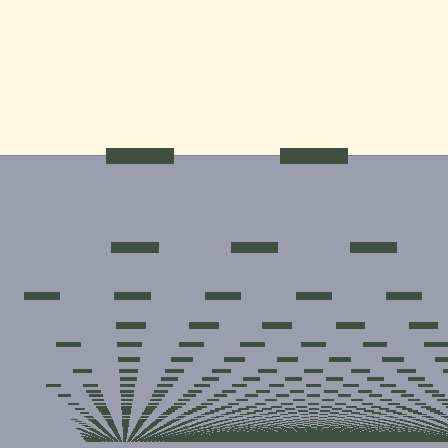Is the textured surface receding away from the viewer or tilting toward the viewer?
The surface appears to tilt toward the viewer. Texture elements get larger and sparser toward the top.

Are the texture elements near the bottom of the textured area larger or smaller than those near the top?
Smaller. The gradient is inverted — elements near the bottom are smaller and denser.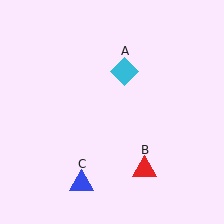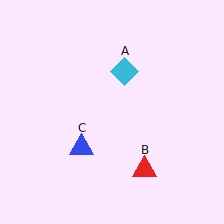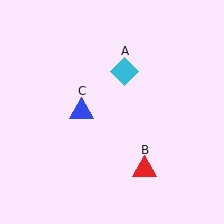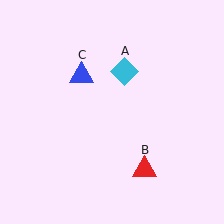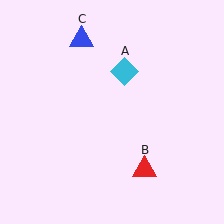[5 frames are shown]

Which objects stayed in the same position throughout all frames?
Cyan diamond (object A) and red triangle (object B) remained stationary.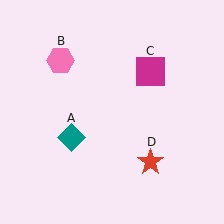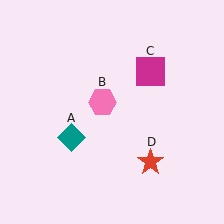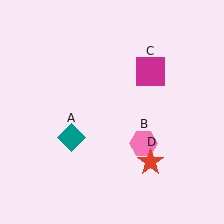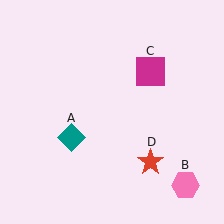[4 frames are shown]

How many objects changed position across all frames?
1 object changed position: pink hexagon (object B).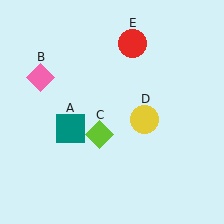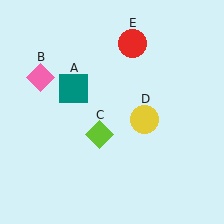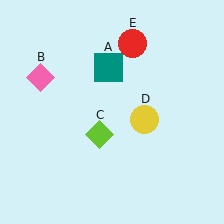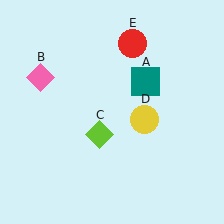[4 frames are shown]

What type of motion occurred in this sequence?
The teal square (object A) rotated clockwise around the center of the scene.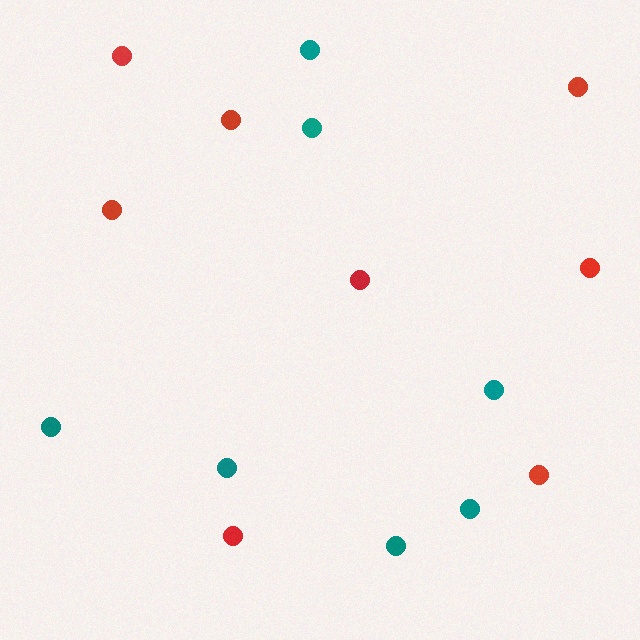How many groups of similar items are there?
There are 2 groups: one group of red circles (8) and one group of teal circles (7).